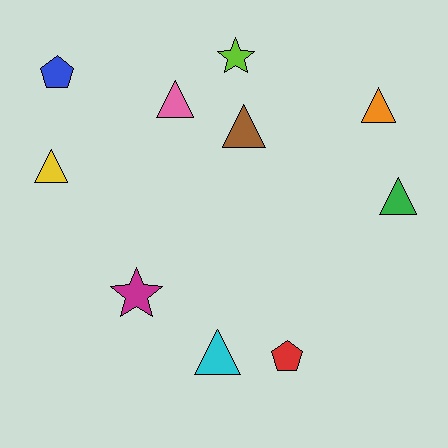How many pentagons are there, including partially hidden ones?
There are 2 pentagons.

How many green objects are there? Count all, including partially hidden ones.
There is 1 green object.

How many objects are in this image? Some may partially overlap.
There are 10 objects.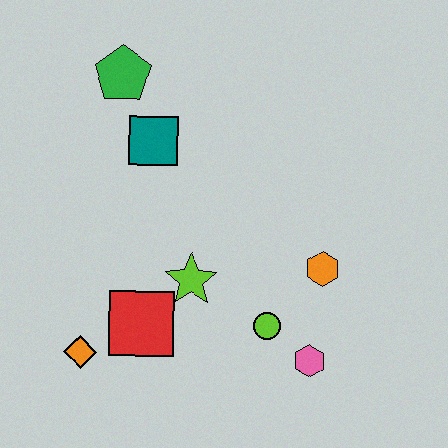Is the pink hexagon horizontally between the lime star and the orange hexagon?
Yes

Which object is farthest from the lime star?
The green pentagon is farthest from the lime star.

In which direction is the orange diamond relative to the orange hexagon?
The orange diamond is to the left of the orange hexagon.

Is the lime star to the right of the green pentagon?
Yes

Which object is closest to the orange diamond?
The red square is closest to the orange diamond.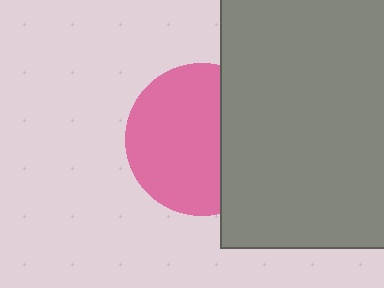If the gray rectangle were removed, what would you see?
You would see the complete pink circle.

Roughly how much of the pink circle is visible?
About half of it is visible (roughly 64%).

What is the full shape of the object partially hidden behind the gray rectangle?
The partially hidden object is a pink circle.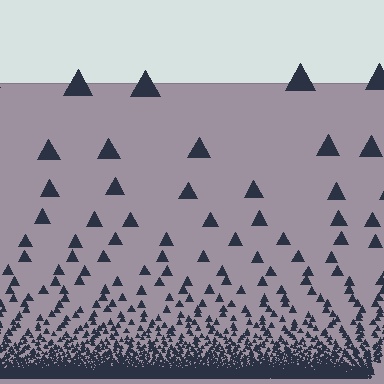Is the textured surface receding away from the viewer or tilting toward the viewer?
The surface appears to tilt toward the viewer. Texture elements get larger and sparser toward the top.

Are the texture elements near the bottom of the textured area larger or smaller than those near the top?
Smaller. The gradient is inverted — elements near the bottom are smaller and denser.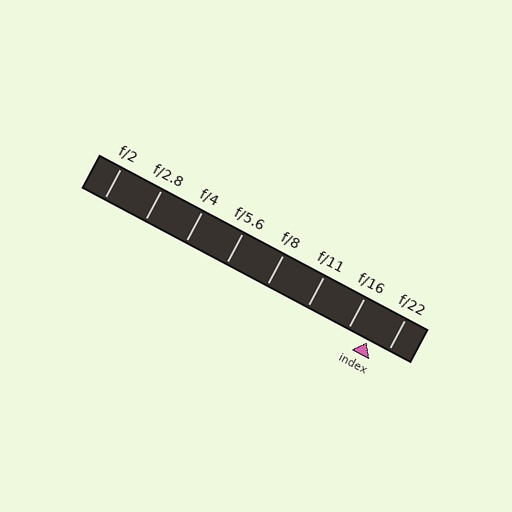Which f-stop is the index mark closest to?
The index mark is closest to f/22.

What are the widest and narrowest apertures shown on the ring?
The widest aperture shown is f/2 and the narrowest is f/22.